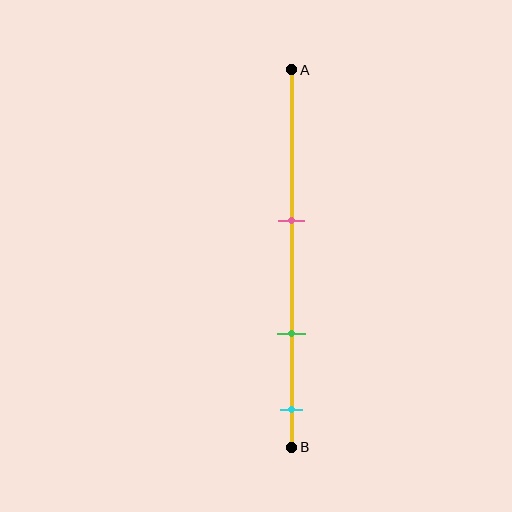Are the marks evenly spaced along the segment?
Yes, the marks are approximately evenly spaced.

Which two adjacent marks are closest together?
The green and cyan marks are the closest adjacent pair.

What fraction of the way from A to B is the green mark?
The green mark is approximately 70% (0.7) of the way from A to B.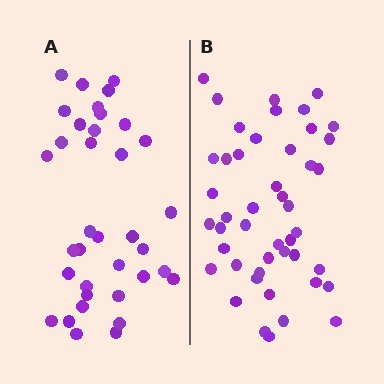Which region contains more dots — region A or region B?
Region B (the right region) has more dots.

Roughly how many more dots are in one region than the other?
Region B has roughly 10 or so more dots than region A.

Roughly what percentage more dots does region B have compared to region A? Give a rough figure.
About 30% more.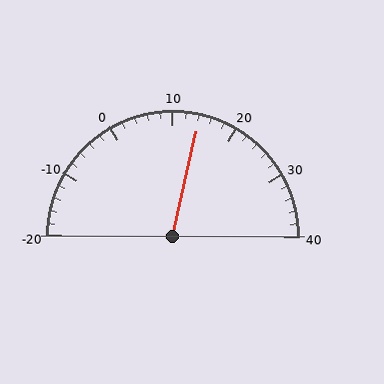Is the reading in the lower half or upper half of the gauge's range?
The reading is in the upper half of the range (-20 to 40).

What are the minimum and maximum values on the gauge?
The gauge ranges from -20 to 40.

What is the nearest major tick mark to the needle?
The nearest major tick mark is 10.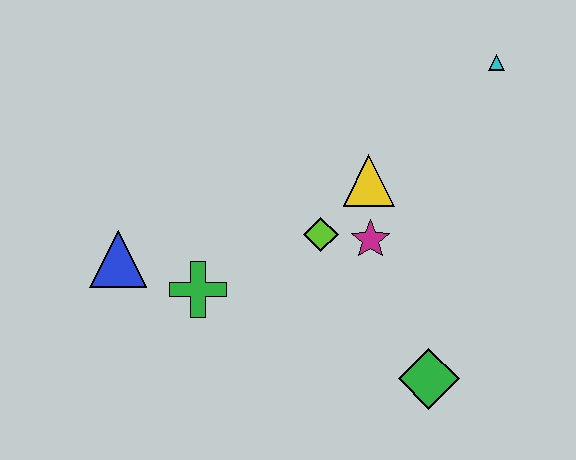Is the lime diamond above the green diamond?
Yes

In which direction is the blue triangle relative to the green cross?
The blue triangle is to the left of the green cross.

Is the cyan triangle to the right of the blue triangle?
Yes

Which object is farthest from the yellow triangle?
The blue triangle is farthest from the yellow triangle.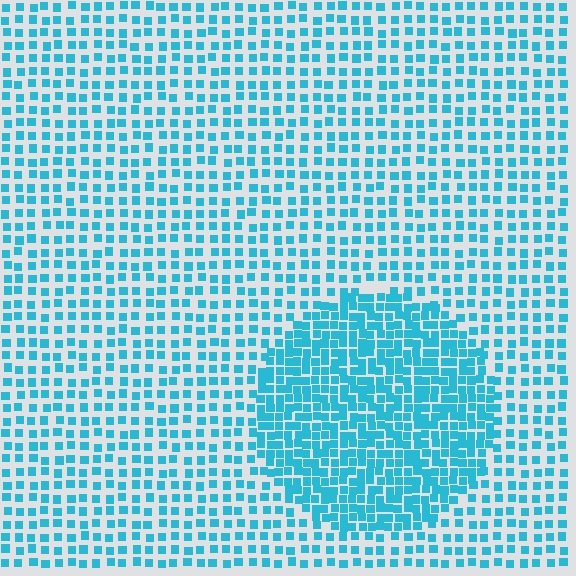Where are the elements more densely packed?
The elements are more densely packed inside the circle boundary.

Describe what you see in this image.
The image contains small cyan elements arranged at two different densities. A circle-shaped region is visible where the elements are more densely packed than the surrounding area.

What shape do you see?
I see a circle.